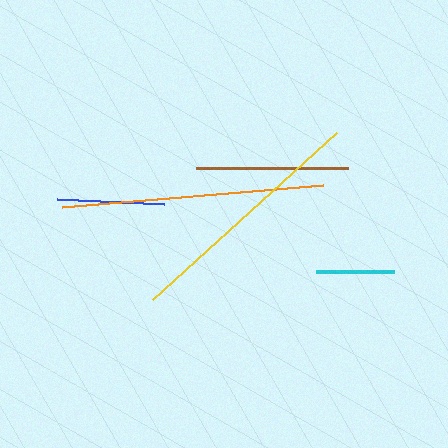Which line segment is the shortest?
The cyan line is the shortest at approximately 78 pixels.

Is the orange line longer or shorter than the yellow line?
The orange line is longer than the yellow line.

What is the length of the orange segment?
The orange segment is approximately 262 pixels long.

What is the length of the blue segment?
The blue segment is approximately 107 pixels long.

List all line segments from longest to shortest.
From longest to shortest: orange, yellow, brown, blue, cyan.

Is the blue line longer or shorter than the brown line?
The brown line is longer than the blue line.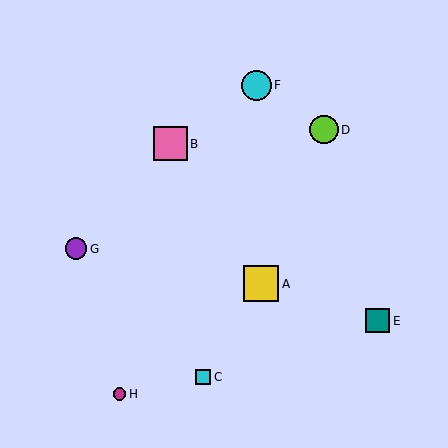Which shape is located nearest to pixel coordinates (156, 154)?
The pink square (labeled B) at (170, 144) is nearest to that location.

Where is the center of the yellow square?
The center of the yellow square is at (261, 284).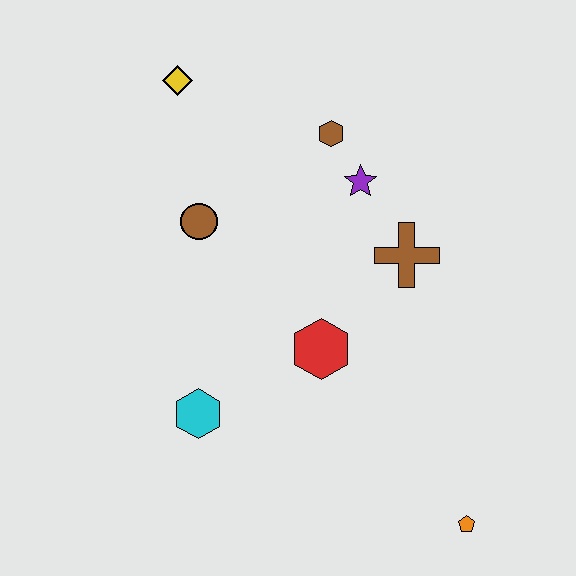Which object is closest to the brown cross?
The purple star is closest to the brown cross.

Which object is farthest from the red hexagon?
The yellow diamond is farthest from the red hexagon.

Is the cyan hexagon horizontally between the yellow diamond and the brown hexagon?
Yes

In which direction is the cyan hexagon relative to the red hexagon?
The cyan hexagon is to the left of the red hexagon.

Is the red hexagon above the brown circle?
No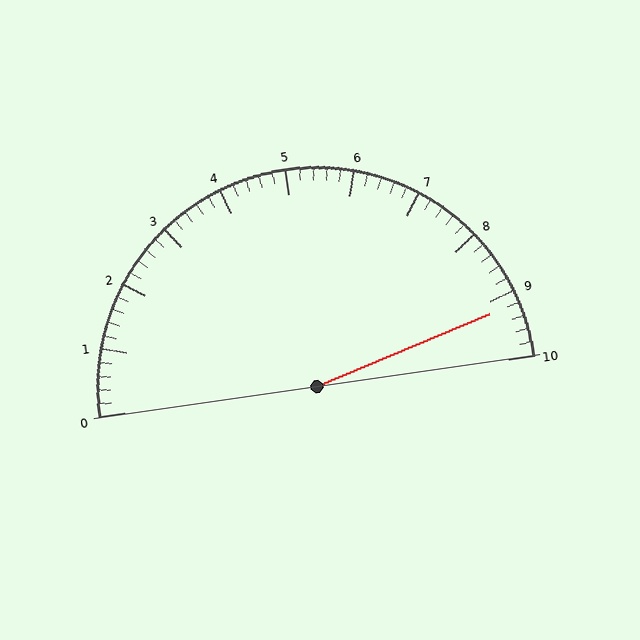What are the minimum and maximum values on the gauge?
The gauge ranges from 0 to 10.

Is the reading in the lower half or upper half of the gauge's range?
The reading is in the upper half of the range (0 to 10).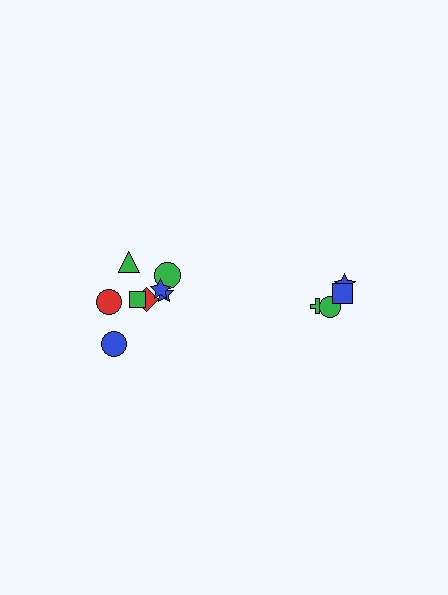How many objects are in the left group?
There are 8 objects.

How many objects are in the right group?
There are 4 objects.